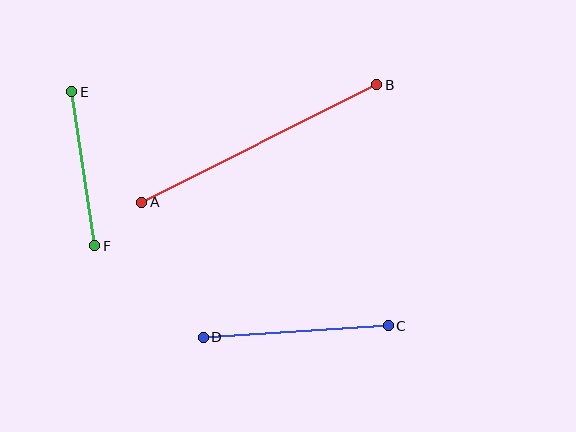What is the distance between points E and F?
The distance is approximately 156 pixels.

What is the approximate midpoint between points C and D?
The midpoint is at approximately (296, 332) pixels.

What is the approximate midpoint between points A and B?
The midpoint is at approximately (259, 144) pixels.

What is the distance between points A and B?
The distance is approximately 263 pixels.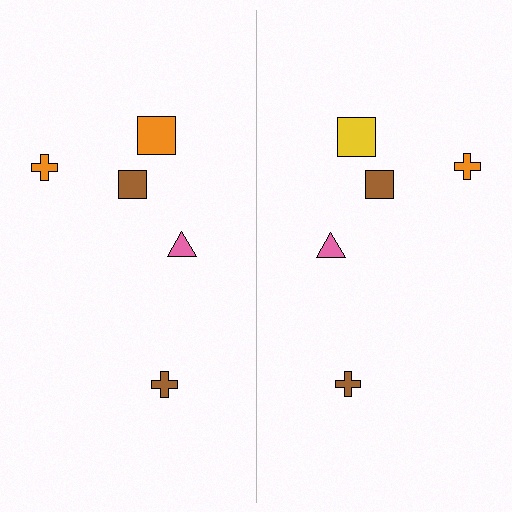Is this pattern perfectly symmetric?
No, the pattern is not perfectly symmetric. The yellow square on the right side breaks the symmetry — its mirror counterpart is orange.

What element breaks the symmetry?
The yellow square on the right side breaks the symmetry — its mirror counterpart is orange.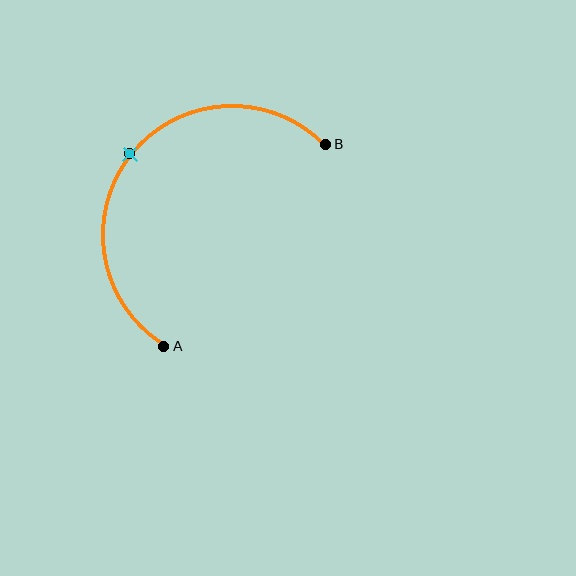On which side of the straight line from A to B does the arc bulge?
The arc bulges above and to the left of the straight line connecting A and B.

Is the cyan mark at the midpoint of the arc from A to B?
Yes. The cyan mark lies on the arc at equal arc-length from both A and B — it is the arc midpoint.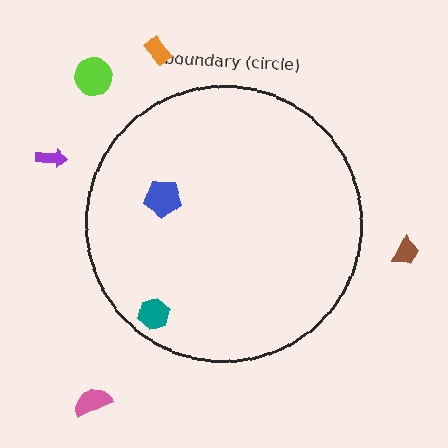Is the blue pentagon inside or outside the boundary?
Inside.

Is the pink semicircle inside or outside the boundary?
Outside.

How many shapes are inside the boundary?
2 inside, 5 outside.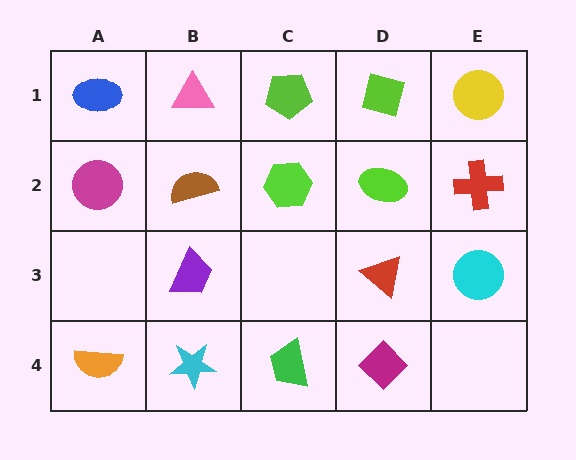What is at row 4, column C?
A green trapezoid.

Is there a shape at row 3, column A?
No, that cell is empty.